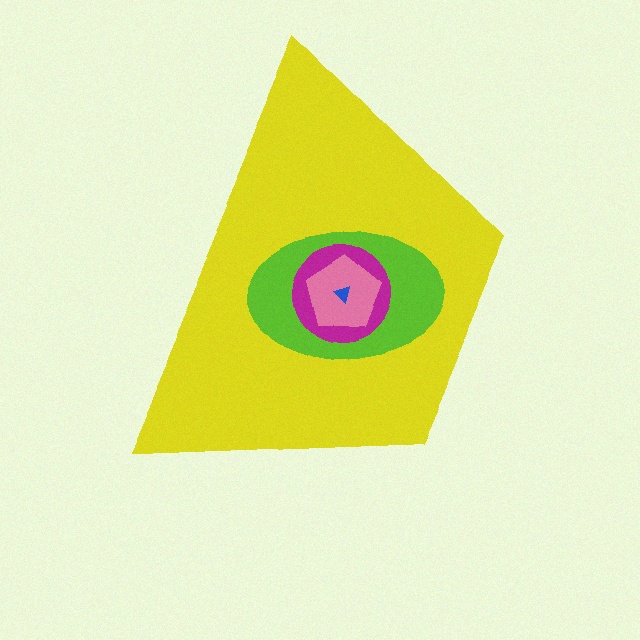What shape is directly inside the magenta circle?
The pink pentagon.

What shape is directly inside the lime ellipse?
The magenta circle.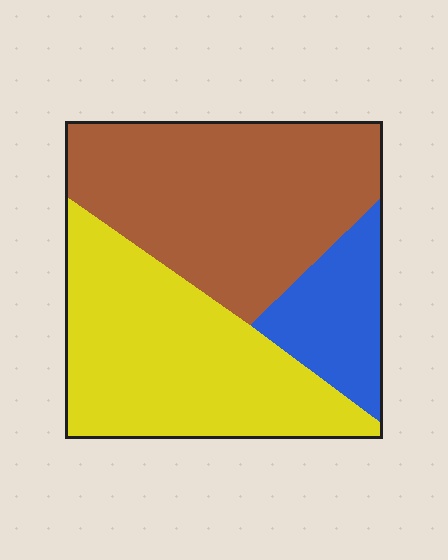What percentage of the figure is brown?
Brown takes up about two fifths (2/5) of the figure.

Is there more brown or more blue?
Brown.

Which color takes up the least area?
Blue, at roughly 15%.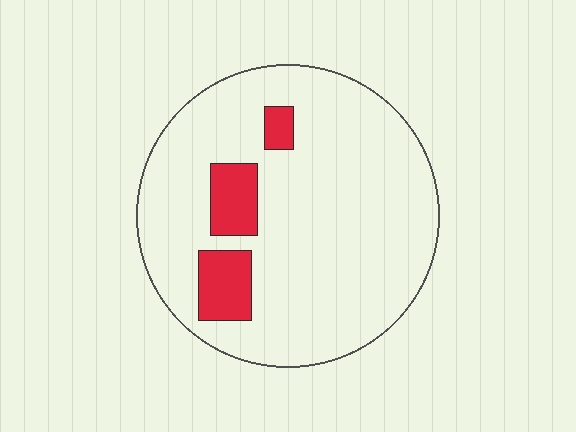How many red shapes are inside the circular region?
3.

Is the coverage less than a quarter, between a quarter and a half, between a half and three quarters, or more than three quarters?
Less than a quarter.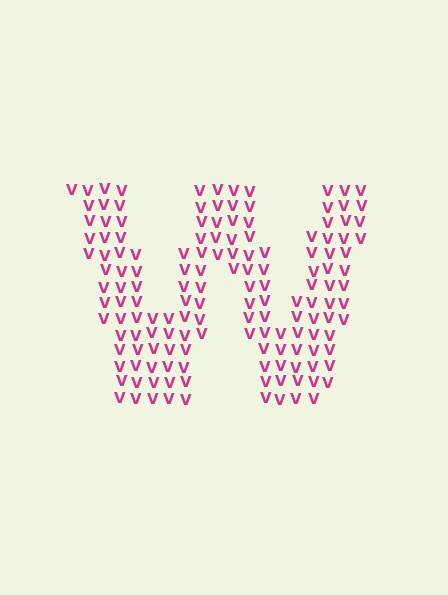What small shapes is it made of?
It is made of small letter V's.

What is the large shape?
The large shape is the letter W.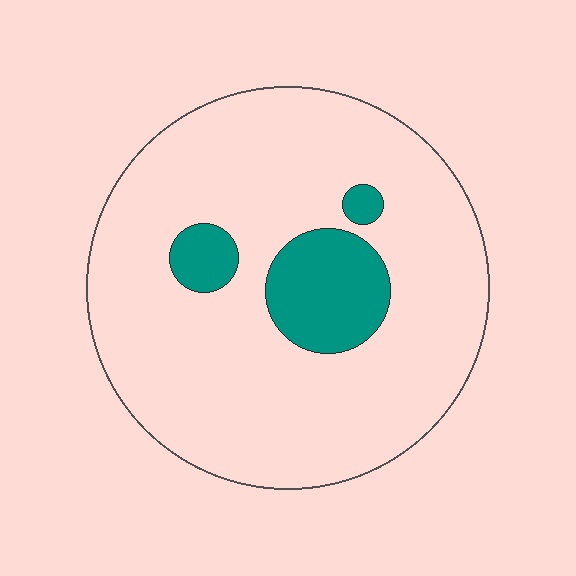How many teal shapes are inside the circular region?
3.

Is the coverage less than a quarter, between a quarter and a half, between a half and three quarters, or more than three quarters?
Less than a quarter.